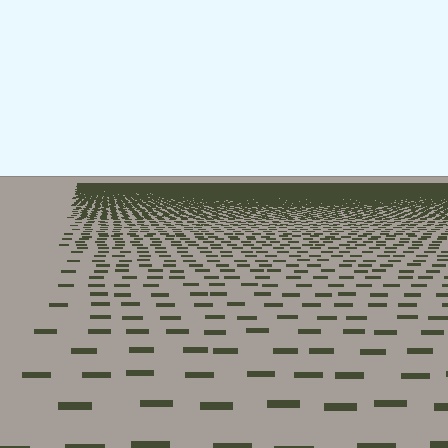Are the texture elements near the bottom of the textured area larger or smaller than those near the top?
Larger. Near the bottom, elements are closer to the viewer and appear at a bigger on-screen size.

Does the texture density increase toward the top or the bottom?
Density increases toward the top.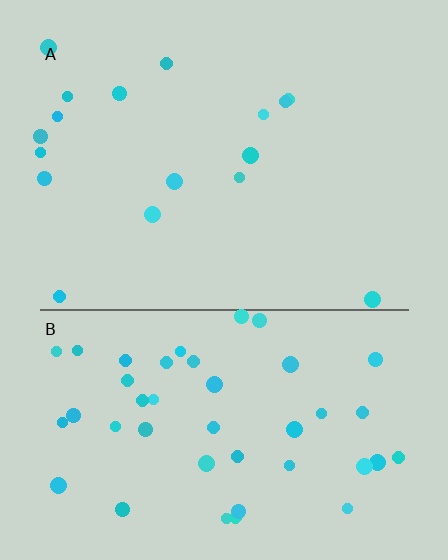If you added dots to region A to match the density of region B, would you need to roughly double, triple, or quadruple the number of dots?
Approximately triple.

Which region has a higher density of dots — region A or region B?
B (the bottom).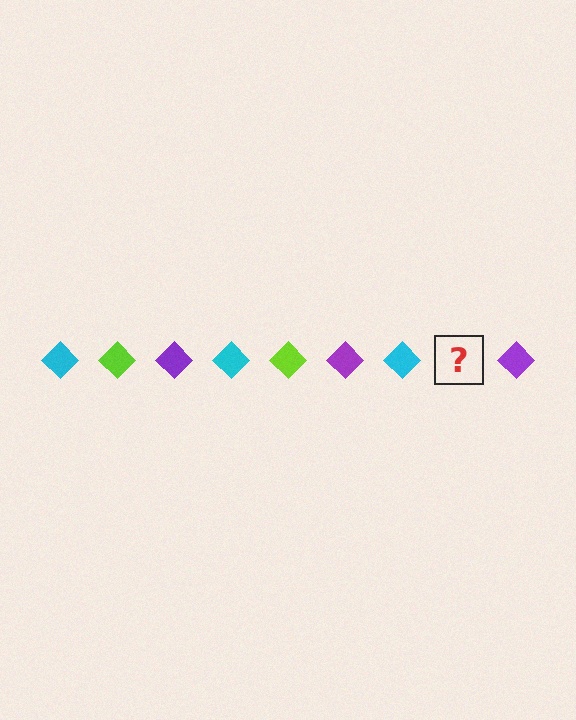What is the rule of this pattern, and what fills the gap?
The rule is that the pattern cycles through cyan, lime, purple diamonds. The gap should be filled with a lime diamond.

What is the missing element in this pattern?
The missing element is a lime diamond.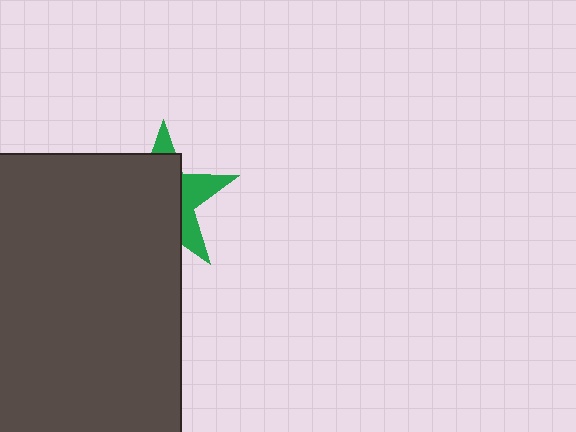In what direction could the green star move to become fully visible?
The green star could move right. That would shift it out from behind the dark gray rectangle entirely.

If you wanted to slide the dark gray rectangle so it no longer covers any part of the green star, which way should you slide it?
Slide it left — that is the most direct way to separate the two shapes.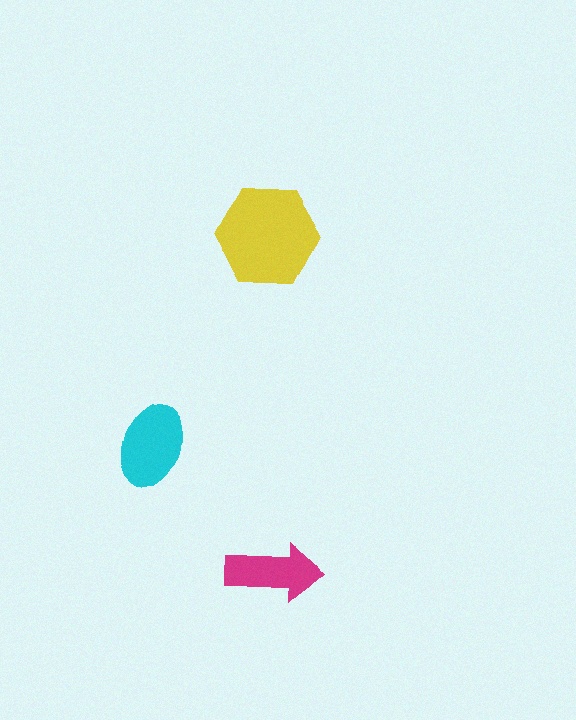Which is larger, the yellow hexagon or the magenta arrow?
The yellow hexagon.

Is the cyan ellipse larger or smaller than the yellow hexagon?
Smaller.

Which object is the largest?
The yellow hexagon.